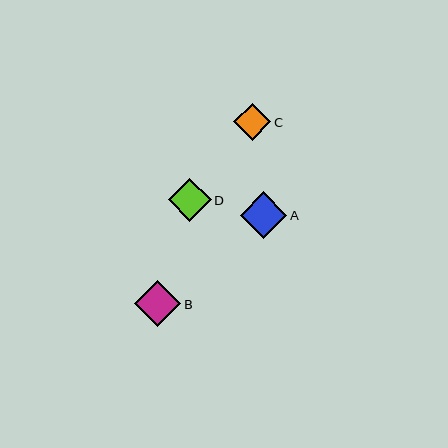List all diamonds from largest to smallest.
From largest to smallest: A, B, D, C.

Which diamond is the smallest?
Diamond C is the smallest with a size of approximately 37 pixels.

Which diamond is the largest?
Diamond A is the largest with a size of approximately 46 pixels.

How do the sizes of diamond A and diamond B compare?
Diamond A and diamond B are approximately the same size.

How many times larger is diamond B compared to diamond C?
Diamond B is approximately 1.2 times the size of diamond C.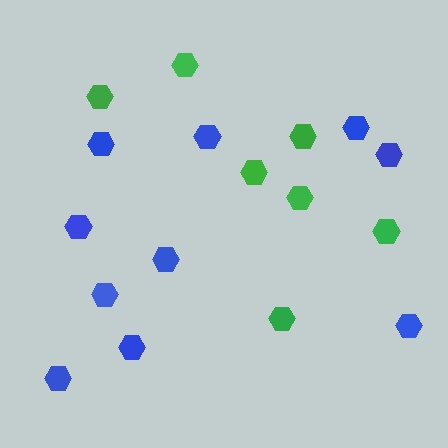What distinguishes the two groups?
There are 2 groups: one group of blue hexagons (10) and one group of green hexagons (7).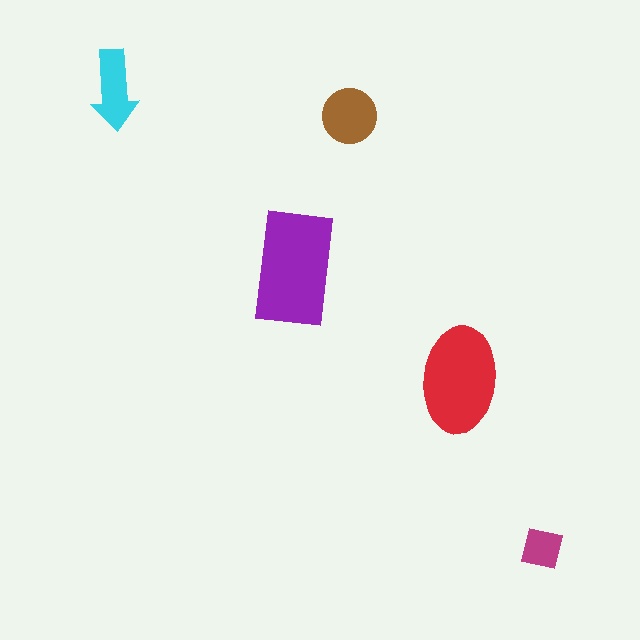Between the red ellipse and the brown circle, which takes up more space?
The red ellipse.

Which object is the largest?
The purple rectangle.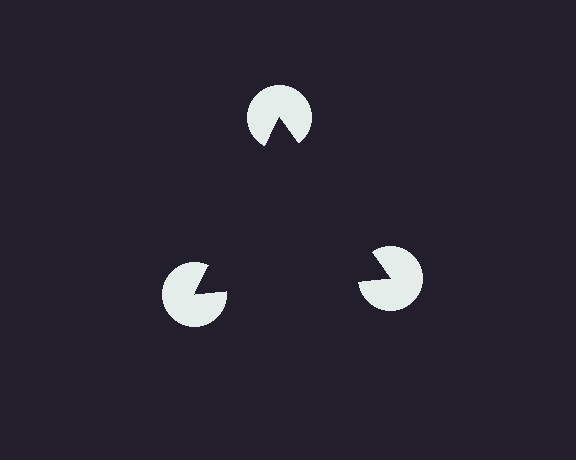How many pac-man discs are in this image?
There are 3 — one at each vertex of the illusory triangle.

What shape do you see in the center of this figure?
An illusory triangle — its edges are inferred from the aligned wedge cuts in the pac-man discs, not physically drawn.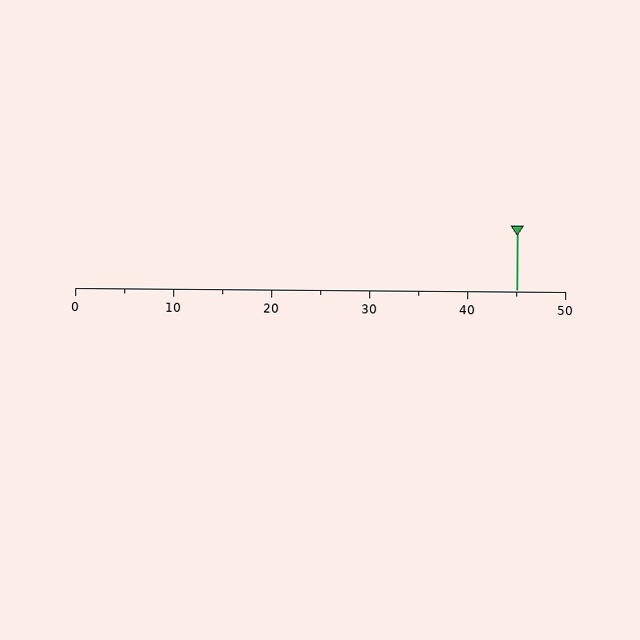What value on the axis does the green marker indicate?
The marker indicates approximately 45.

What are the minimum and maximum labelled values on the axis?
The axis runs from 0 to 50.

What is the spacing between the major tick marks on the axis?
The major ticks are spaced 10 apart.